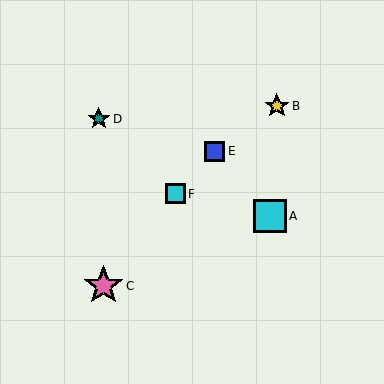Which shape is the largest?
The pink star (labeled C) is the largest.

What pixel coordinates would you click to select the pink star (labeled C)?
Click at (104, 286) to select the pink star C.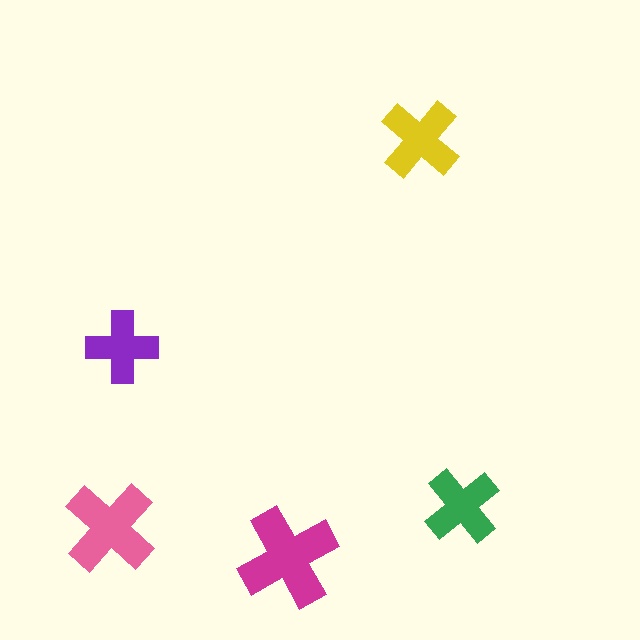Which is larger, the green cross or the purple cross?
The green one.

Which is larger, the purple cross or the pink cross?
The pink one.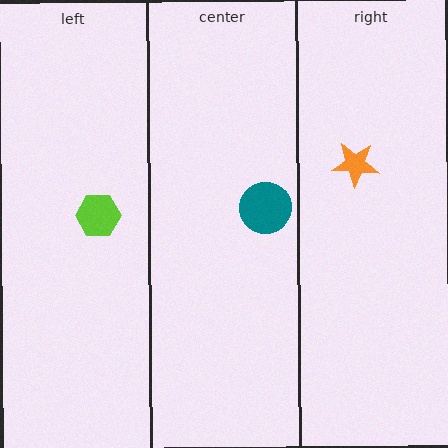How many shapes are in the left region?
1.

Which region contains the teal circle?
The center region.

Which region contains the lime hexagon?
The left region.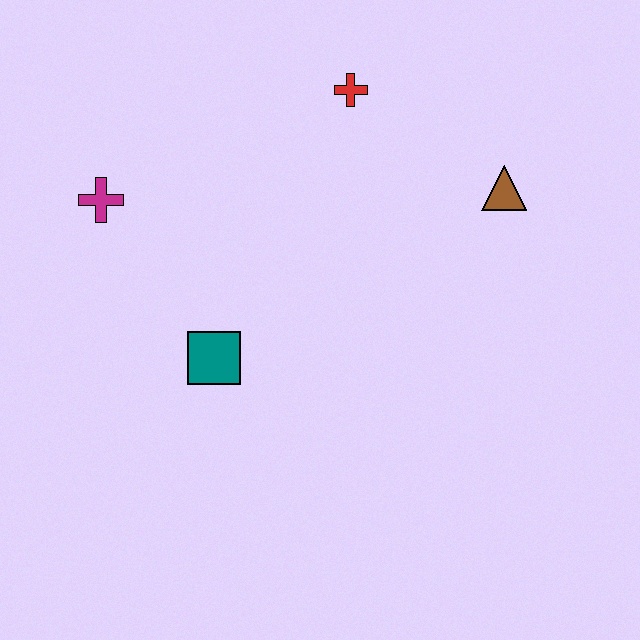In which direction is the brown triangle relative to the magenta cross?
The brown triangle is to the right of the magenta cross.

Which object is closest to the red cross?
The brown triangle is closest to the red cross.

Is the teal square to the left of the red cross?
Yes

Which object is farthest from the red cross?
The teal square is farthest from the red cross.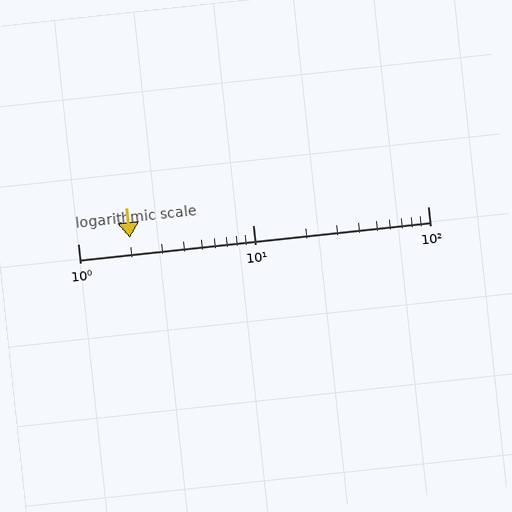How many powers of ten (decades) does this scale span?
The scale spans 2 decades, from 1 to 100.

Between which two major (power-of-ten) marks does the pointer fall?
The pointer is between 1 and 10.